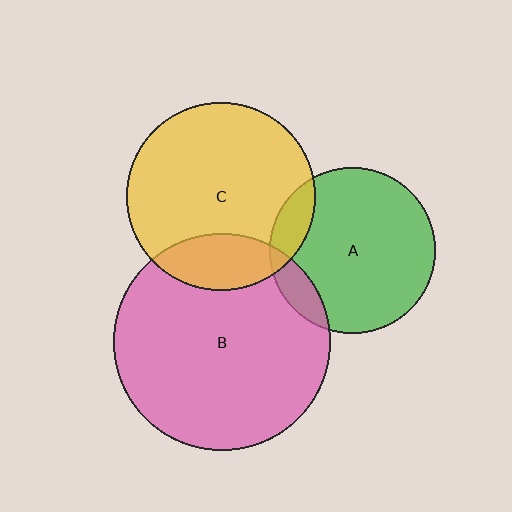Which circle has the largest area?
Circle B (pink).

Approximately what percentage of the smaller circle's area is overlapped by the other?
Approximately 20%.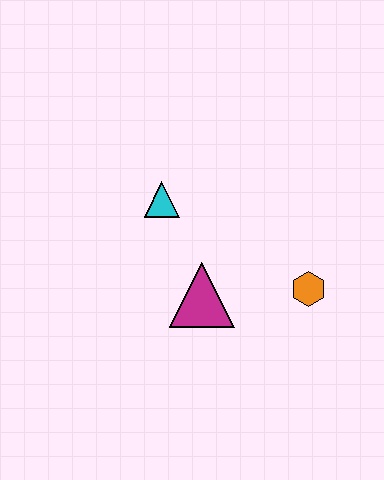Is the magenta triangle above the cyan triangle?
No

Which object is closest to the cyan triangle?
The magenta triangle is closest to the cyan triangle.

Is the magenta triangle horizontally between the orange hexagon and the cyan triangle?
Yes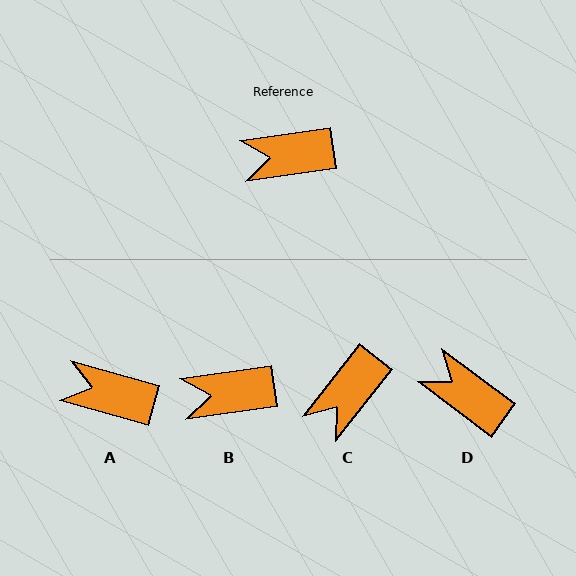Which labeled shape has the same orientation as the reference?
B.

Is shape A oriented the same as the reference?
No, it is off by about 24 degrees.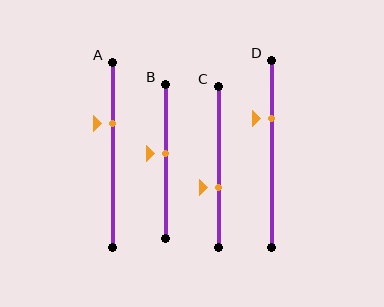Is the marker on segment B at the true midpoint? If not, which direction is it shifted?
No, the marker on segment B is shifted upward by about 5% of the segment length.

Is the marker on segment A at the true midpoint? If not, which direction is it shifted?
No, the marker on segment A is shifted upward by about 17% of the segment length.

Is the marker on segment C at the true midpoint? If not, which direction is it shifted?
No, the marker on segment C is shifted downward by about 13% of the segment length.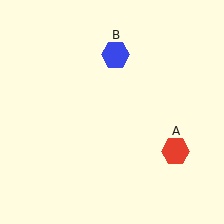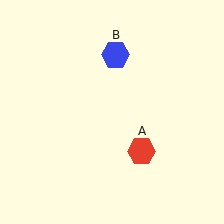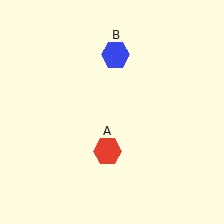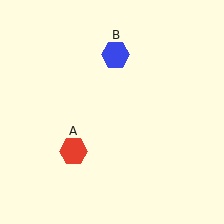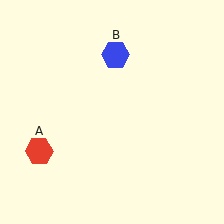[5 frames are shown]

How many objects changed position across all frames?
1 object changed position: red hexagon (object A).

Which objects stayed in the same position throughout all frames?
Blue hexagon (object B) remained stationary.